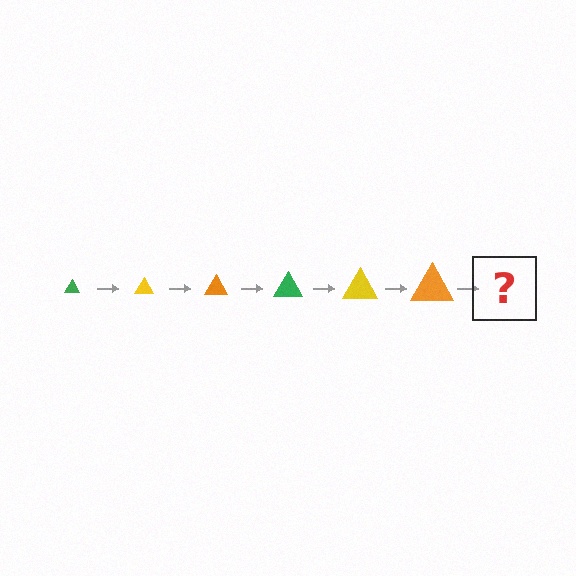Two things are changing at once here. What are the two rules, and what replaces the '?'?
The two rules are that the triangle grows larger each step and the color cycles through green, yellow, and orange. The '?' should be a green triangle, larger than the previous one.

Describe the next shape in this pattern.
It should be a green triangle, larger than the previous one.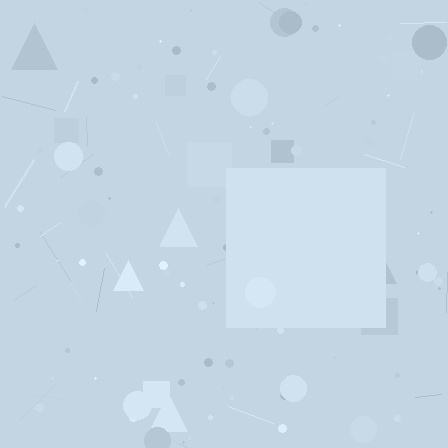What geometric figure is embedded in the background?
A square is embedded in the background.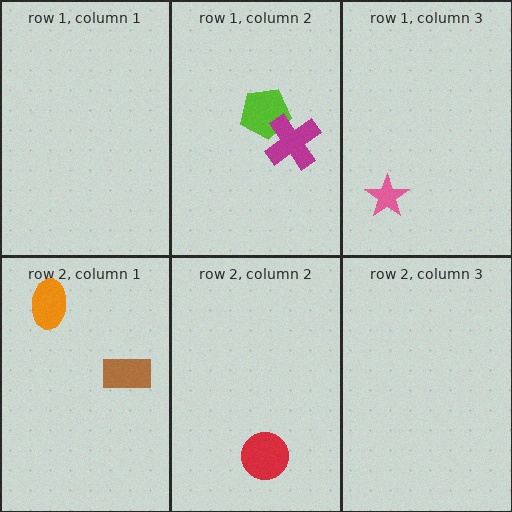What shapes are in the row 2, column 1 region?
The orange ellipse, the brown rectangle.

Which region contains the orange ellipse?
The row 2, column 1 region.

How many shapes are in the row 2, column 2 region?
1.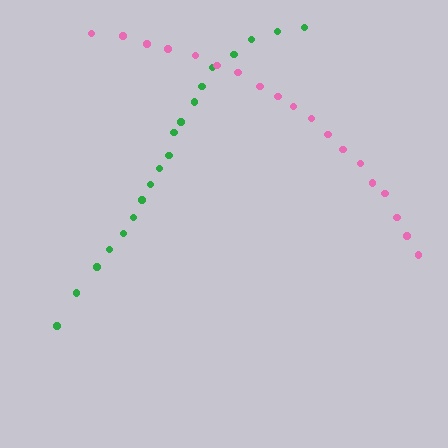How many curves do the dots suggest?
There are 2 distinct paths.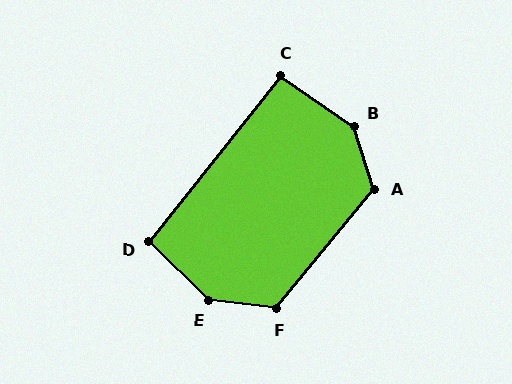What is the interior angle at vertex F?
Approximately 123 degrees (obtuse).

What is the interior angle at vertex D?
Approximately 96 degrees (obtuse).